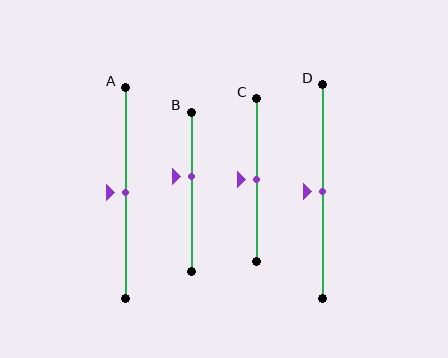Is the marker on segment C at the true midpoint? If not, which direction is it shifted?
Yes, the marker on segment C is at the true midpoint.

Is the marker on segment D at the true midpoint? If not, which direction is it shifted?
Yes, the marker on segment D is at the true midpoint.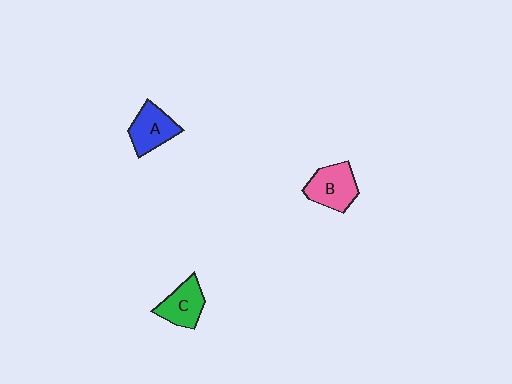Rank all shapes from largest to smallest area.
From largest to smallest: B (pink), A (blue), C (green).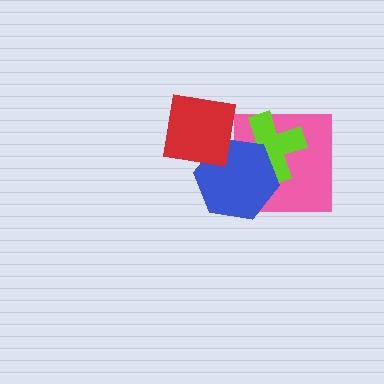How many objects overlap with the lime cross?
2 objects overlap with the lime cross.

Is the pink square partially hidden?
Yes, it is partially covered by another shape.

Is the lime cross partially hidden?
Yes, it is partially covered by another shape.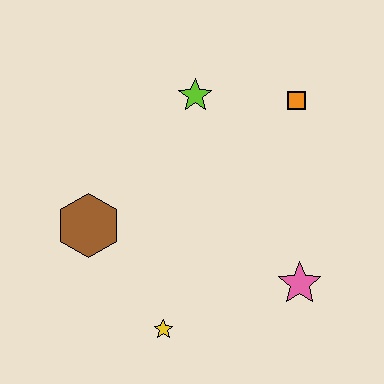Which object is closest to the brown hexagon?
The yellow star is closest to the brown hexagon.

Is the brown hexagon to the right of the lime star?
No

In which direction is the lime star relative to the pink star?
The lime star is above the pink star.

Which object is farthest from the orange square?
The yellow star is farthest from the orange square.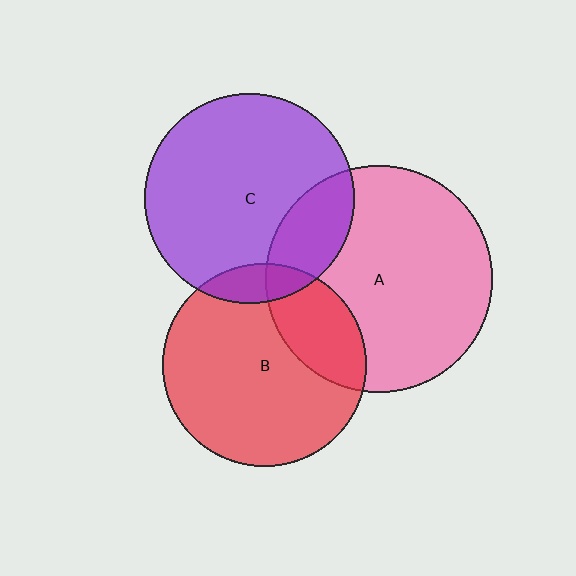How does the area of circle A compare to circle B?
Approximately 1.2 times.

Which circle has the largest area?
Circle A (pink).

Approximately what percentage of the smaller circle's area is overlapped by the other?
Approximately 10%.